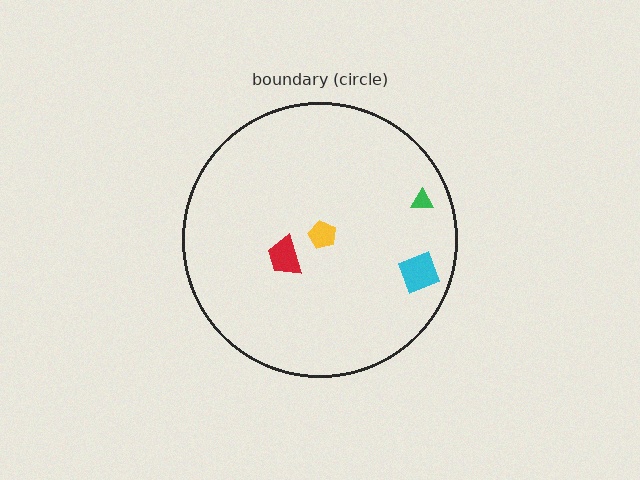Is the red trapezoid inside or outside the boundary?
Inside.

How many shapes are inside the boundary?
4 inside, 0 outside.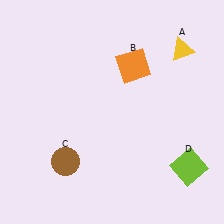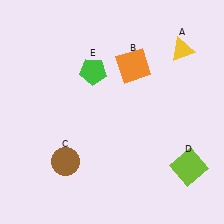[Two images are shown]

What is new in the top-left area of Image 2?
A green pentagon (E) was added in the top-left area of Image 2.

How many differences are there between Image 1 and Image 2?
There is 1 difference between the two images.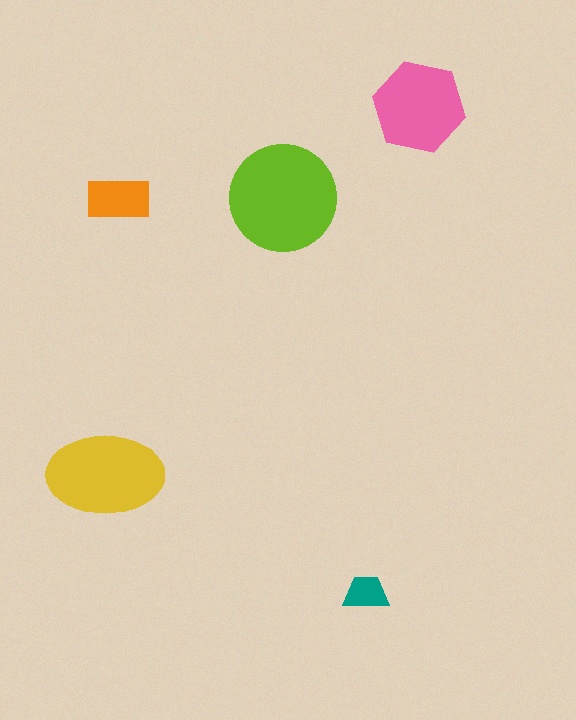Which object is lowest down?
The teal trapezoid is bottommost.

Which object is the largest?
The lime circle.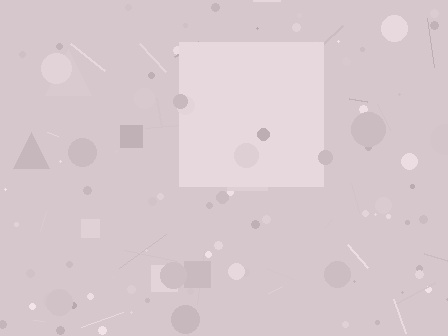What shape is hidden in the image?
A square is hidden in the image.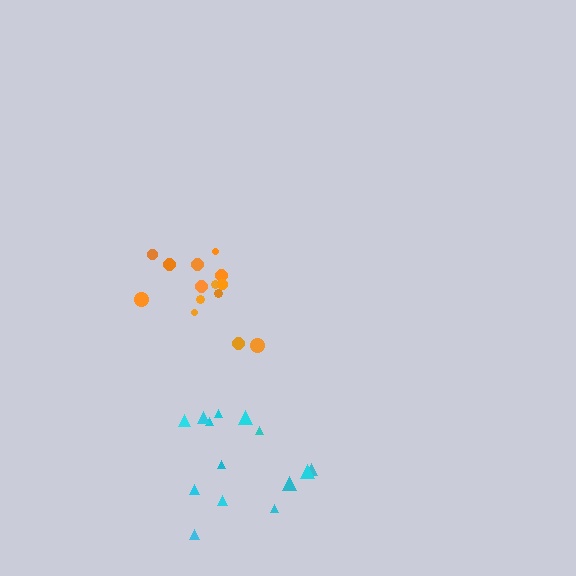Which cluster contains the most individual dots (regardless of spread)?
Orange (14).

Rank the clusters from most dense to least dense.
orange, cyan.